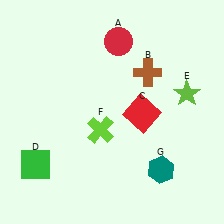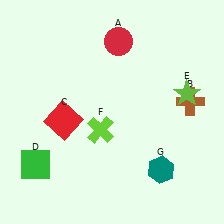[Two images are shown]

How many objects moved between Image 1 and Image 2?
2 objects moved between the two images.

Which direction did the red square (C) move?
The red square (C) moved left.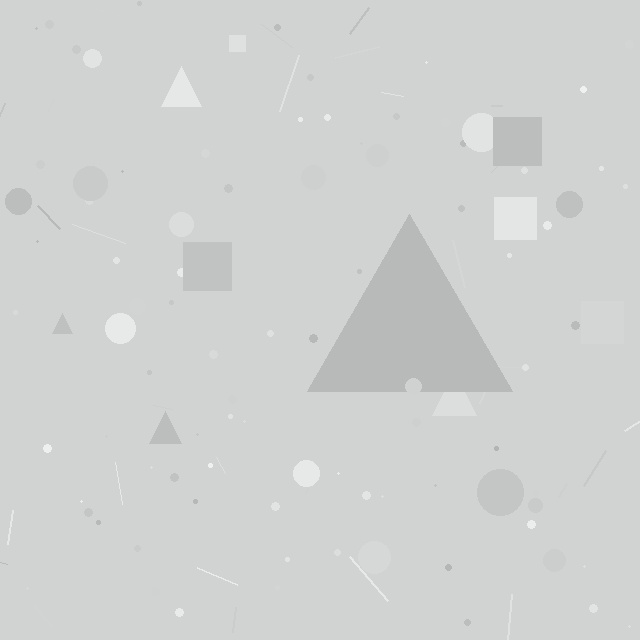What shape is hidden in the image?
A triangle is hidden in the image.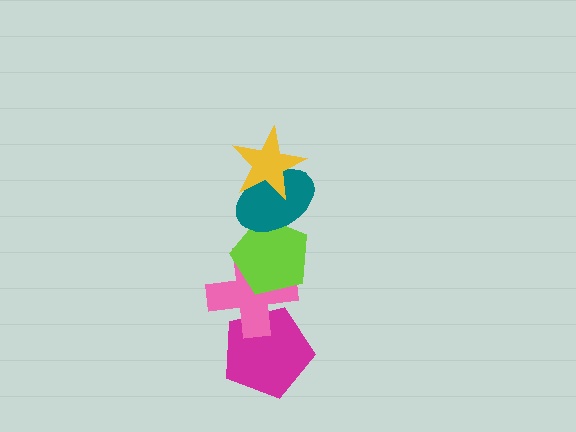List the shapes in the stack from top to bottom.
From top to bottom: the yellow star, the teal ellipse, the lime pentagon, the pink cross, the magenta pentagon.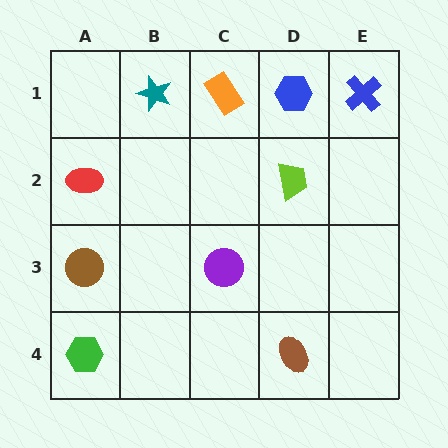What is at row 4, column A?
A green hexagon.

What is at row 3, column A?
A brown circle.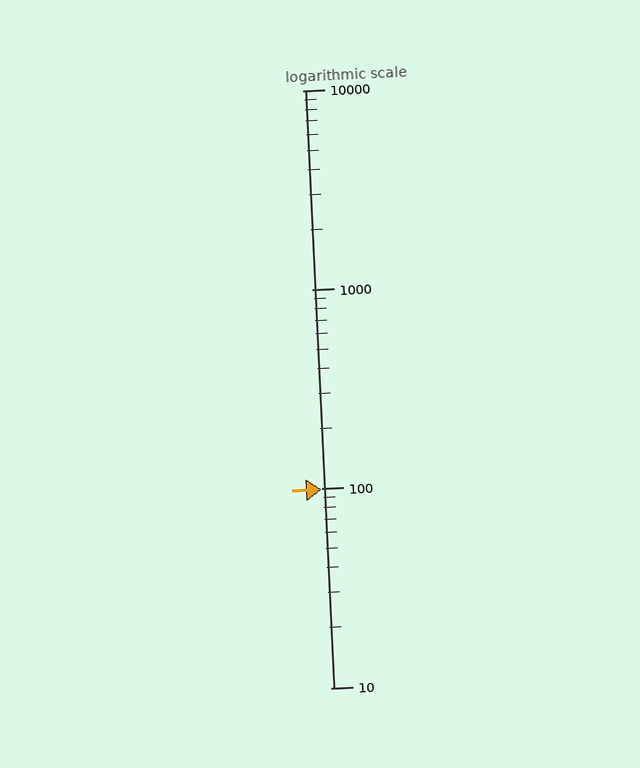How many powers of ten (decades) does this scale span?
The scale spans 3 decades, from 10 to 10000.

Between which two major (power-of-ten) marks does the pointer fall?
The pointer is between 10 and 100.